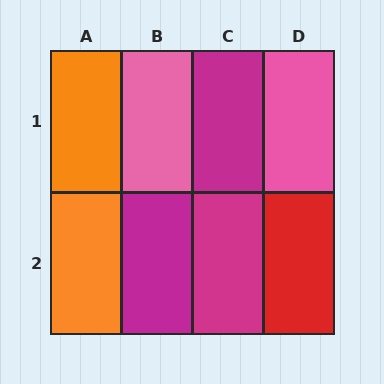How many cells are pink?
2 cells are pink.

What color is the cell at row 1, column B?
Pink.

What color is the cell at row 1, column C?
Magenta.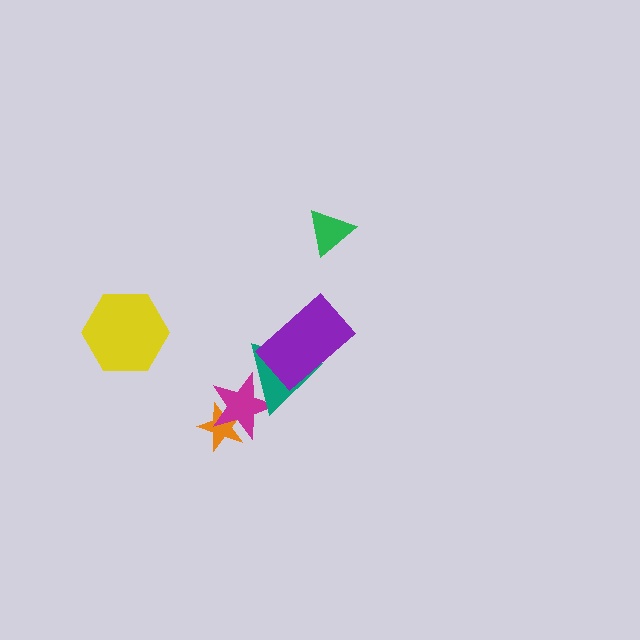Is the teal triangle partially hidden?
Yes, it is partially covered by another shape.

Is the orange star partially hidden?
Yes, it is partially covered by another shape.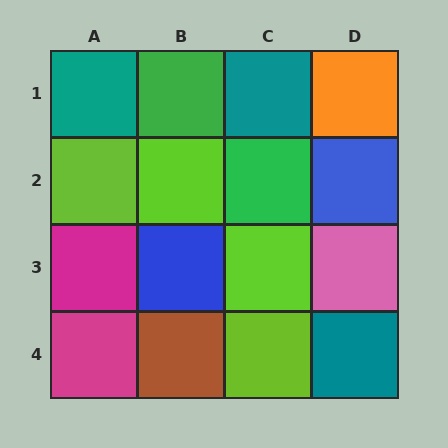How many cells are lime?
4 cells are lime.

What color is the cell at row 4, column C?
Lime.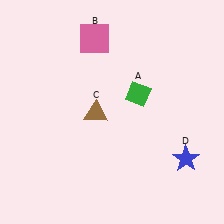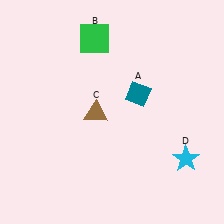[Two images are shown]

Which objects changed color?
A changed from green to teal. B changed from pink to green. D changed from blue to cyan.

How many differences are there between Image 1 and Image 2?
There are 3 differences between the two images.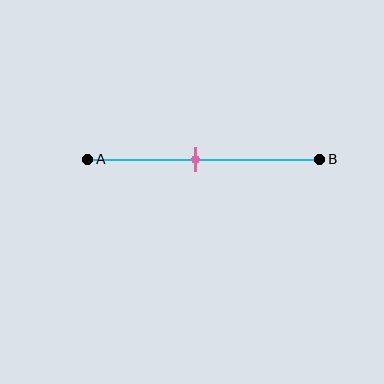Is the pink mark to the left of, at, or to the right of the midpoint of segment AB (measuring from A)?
The pink mark is to the left of the midpoint of segment AB.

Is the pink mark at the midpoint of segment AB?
No, the mark is at about 45% from A, not at the 50% midpoint.